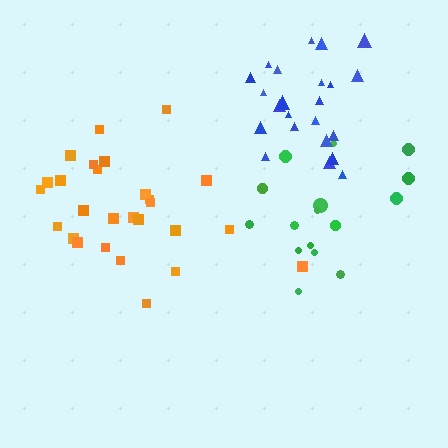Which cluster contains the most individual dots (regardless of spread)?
Orange (27).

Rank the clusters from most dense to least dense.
blue, orange, green.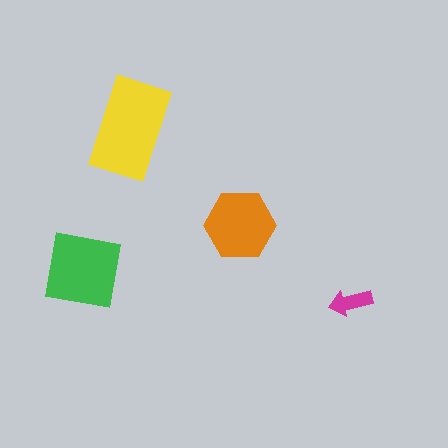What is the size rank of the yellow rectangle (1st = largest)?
1st.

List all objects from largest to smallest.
The yellow rectangle, the green square, the orange hexagon, the magenta arrow.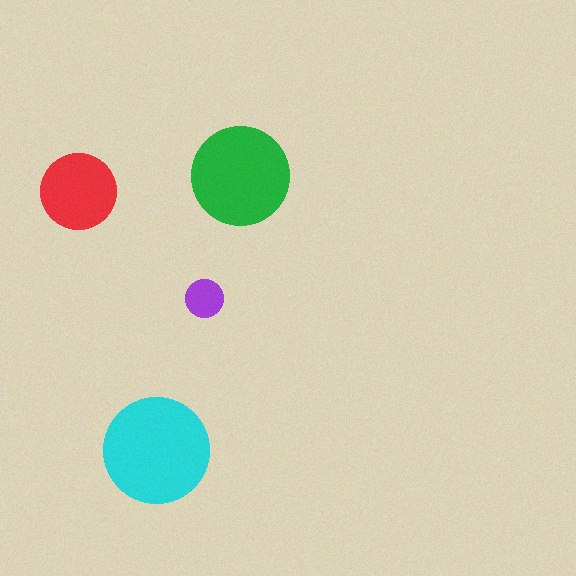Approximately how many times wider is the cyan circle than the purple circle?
About 3 times wider.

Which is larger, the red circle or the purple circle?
The red one.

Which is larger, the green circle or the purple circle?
The green one.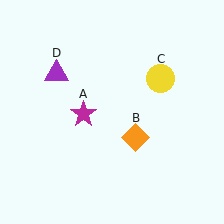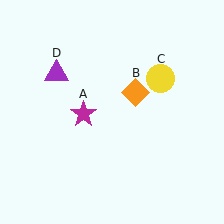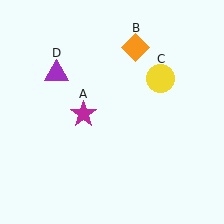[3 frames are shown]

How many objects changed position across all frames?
1 object changed position: orange diamond (object B).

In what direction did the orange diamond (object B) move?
The orange diamond (object B) moved up.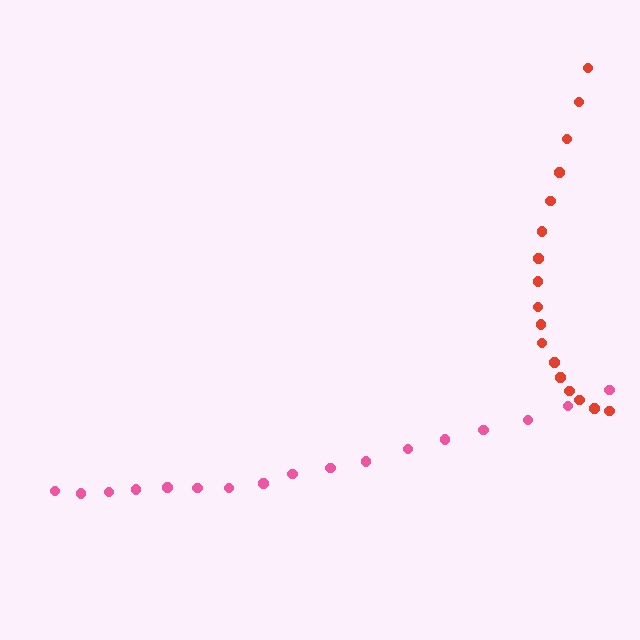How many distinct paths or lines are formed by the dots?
There are 2 distinct paths.